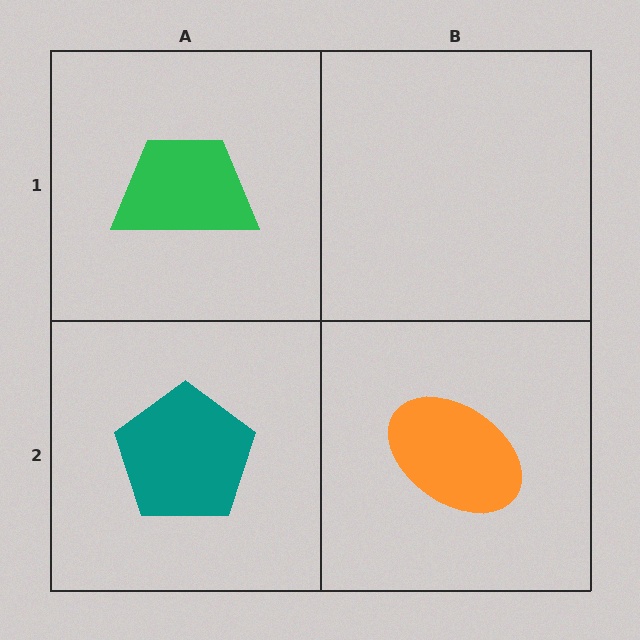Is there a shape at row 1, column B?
No, that cell is empty.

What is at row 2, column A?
A teal pentagon.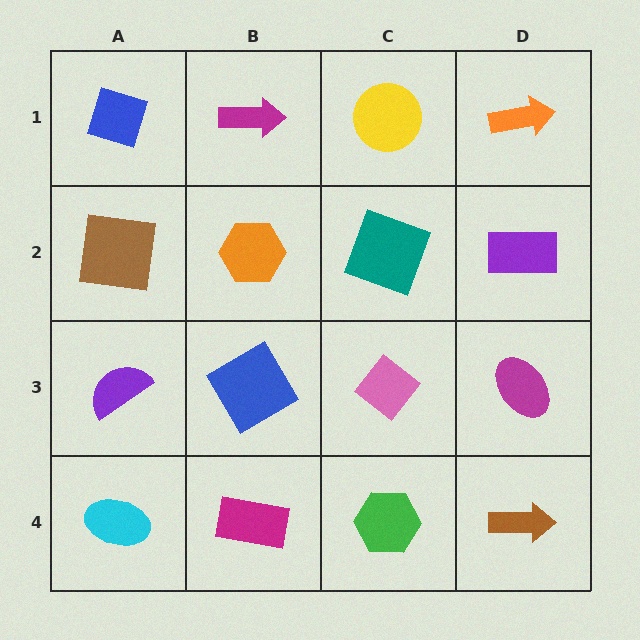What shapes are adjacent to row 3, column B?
An orange hexagon (row 2, column B), a magenta rectangle (row 4, column B), a purple semicircle (row 3, column A), a pink diamond (row 3, column C).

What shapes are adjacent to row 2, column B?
A magenta arrow (row 1, column B), a blue square (row 3, column B), a brown square (row 2, column A), a teal square (row 2, column C).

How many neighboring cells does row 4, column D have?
2.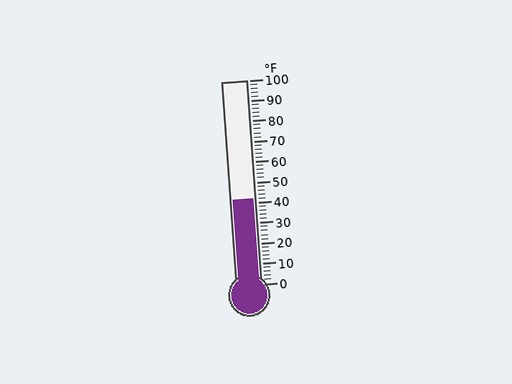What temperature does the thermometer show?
The thermometer shows approximately 42°F.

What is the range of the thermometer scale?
The thermometer scale ranges from 0°F to 100°F.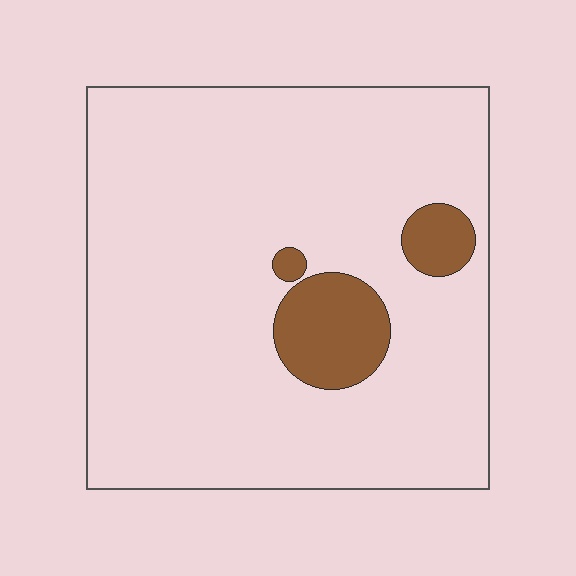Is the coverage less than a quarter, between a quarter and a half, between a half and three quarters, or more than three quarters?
Less than a quarter.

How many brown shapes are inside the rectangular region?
3.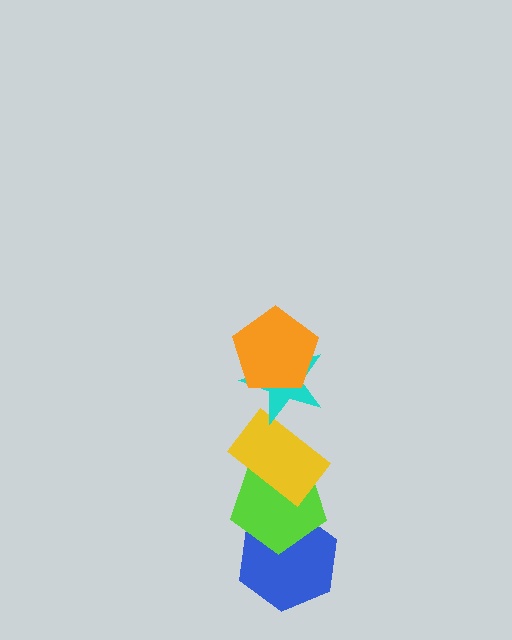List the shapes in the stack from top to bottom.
From top to bottom: the orange pentagon, the cyan star, the yellow rectangle, the lime pentagon, the blue hexagon.